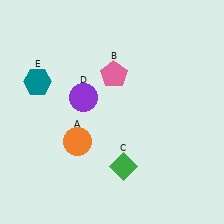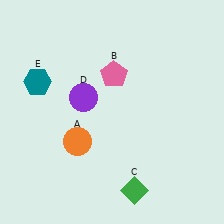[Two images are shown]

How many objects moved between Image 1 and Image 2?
1 object moved between the two images.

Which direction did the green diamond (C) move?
The green diamond (C) moved down.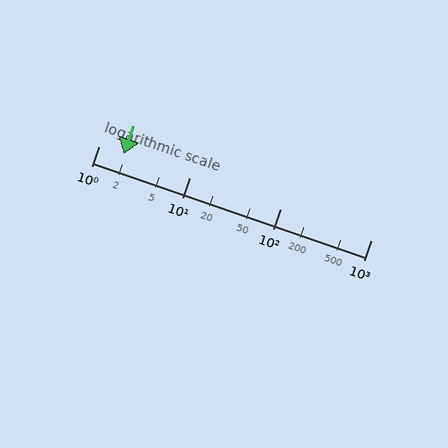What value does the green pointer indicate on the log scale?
The pointer indicates approximately 1.9.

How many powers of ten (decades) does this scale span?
The scale spans 3 decades, from 1 to 1000.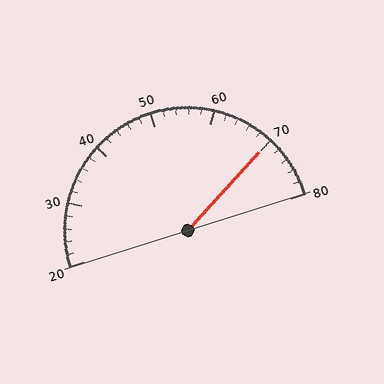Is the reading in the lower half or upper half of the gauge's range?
The reading is in the upper half of the range (20 to 80).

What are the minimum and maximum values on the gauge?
The gauge ranges from 20 to 80.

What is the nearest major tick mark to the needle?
The nearest major tick mark is 70.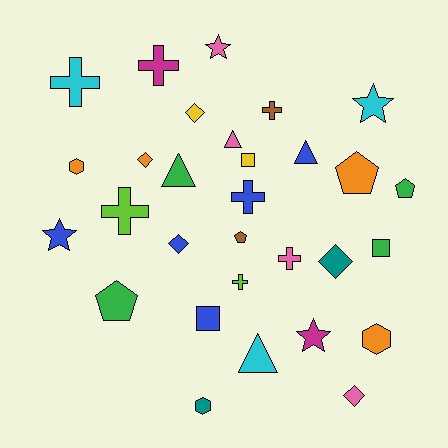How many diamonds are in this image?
There are 5 diamonds.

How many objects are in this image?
There are 30 objects.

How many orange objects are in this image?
There are 4 orange objects.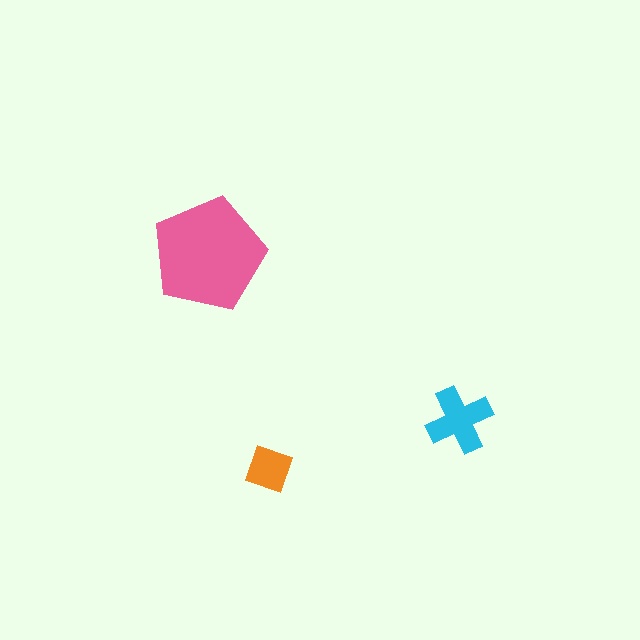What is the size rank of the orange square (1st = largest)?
3rd.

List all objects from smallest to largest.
The orange square, the cyan cross, the pink pentagon.